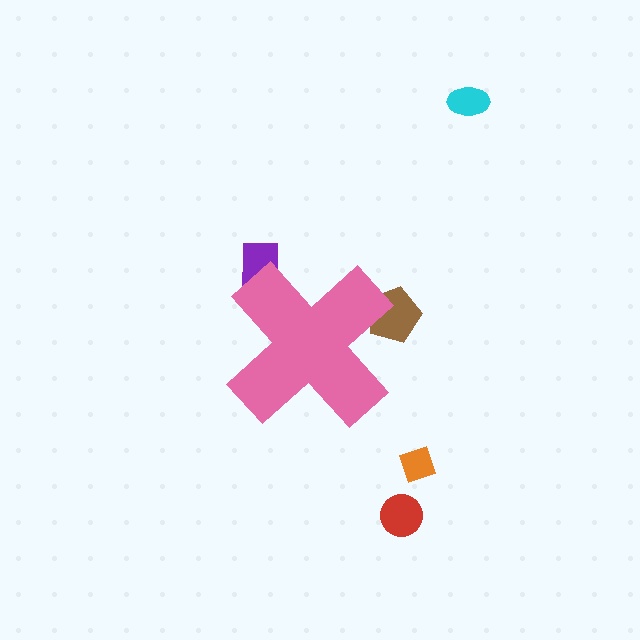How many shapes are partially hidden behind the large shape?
2 shapes are partially hidden.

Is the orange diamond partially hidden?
No, the orange diamond is fully visible.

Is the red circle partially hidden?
No, the red circle is fully visible.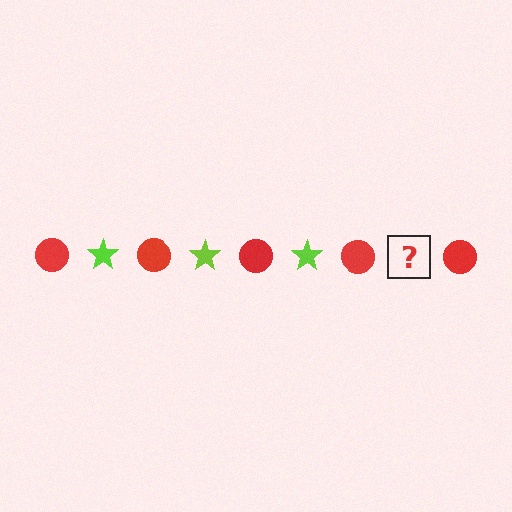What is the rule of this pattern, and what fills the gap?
The rule is that the pattern alternates between red circle and lime star. The gap should be filled with a lime star.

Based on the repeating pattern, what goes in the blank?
The blank should be a lime star.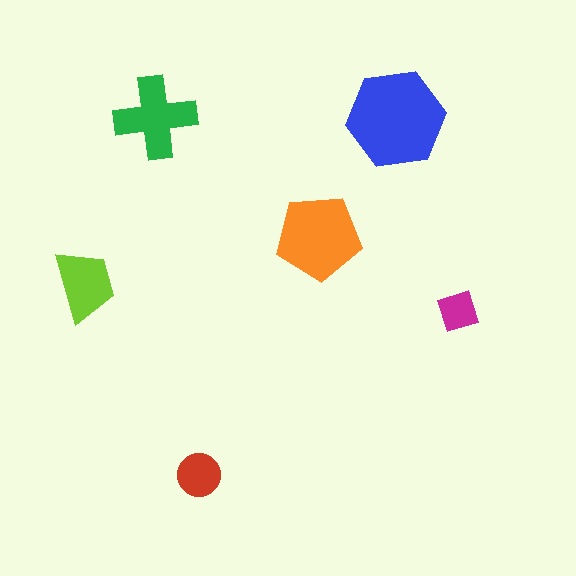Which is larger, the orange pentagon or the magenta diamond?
The orange pentagon.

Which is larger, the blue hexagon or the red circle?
The blue hexagon.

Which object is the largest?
The blue hexagon.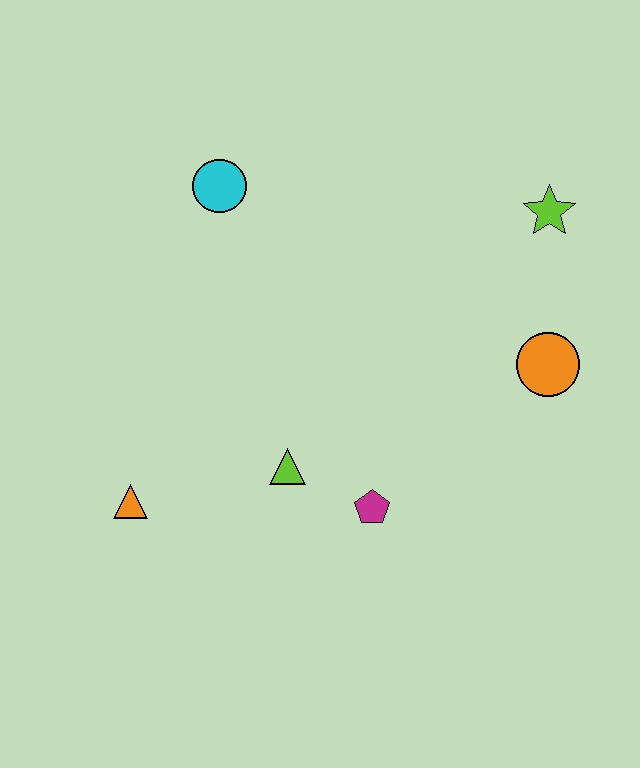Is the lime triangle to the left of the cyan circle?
No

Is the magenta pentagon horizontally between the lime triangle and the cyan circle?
No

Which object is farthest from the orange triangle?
The lime star is farthest from the orange triangle.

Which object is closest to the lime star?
The orange circle is closest to the lime star.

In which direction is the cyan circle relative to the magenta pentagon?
The cyan circle is above the magenta pentagon.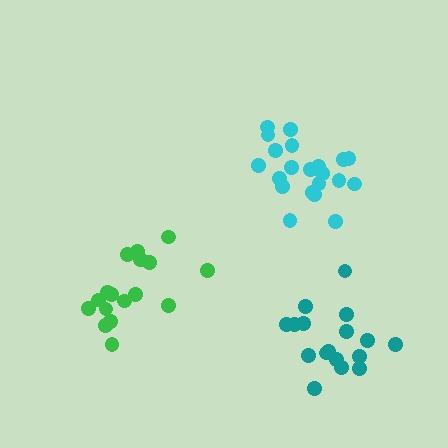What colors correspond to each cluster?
The clusters are colored: green, teal, cyan.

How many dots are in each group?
Group 1: 17 dots, Group 2: 17 dots, Group 3: 21 dots (55 total).